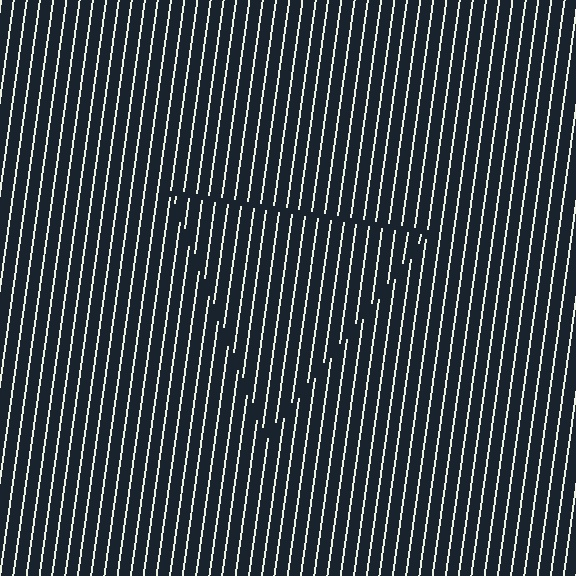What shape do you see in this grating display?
An illusory triangle. The interior of the shape contains the same grating, shifted by half a period — the contour is defined by the phase discontinuity where line-ends from the inner and outer gratings abut.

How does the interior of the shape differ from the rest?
The interior of the shape contains the same grating, shifted by half a period — the contour is defined by the phase discontinuity where line-ends from the inner and outer gratings abut.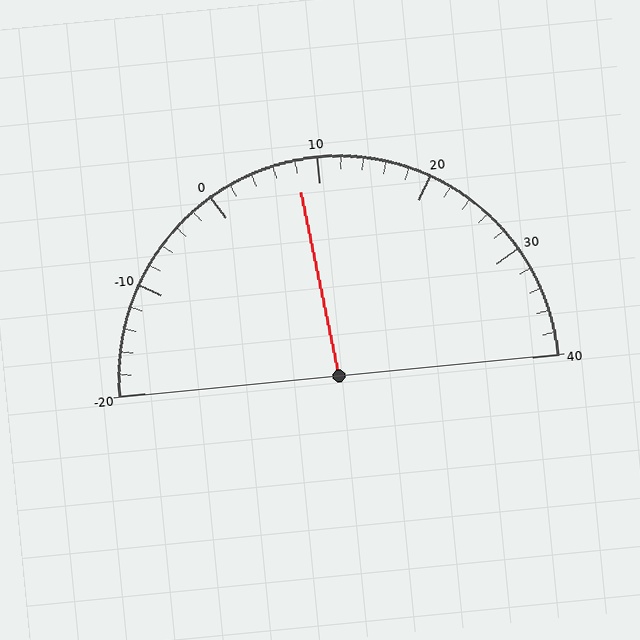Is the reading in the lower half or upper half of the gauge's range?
The reading is in the lower half of the range (-20 to 40).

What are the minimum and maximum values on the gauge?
The gauge ranges from -20 to 40.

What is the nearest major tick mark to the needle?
The nearest major tick mark is 10.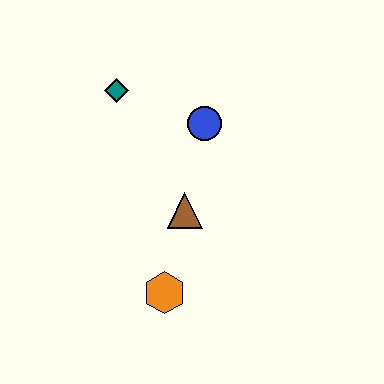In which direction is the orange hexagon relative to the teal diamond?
The orange hexagon is below the teal diamond.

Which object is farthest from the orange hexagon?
The teal diamond is farthest from the orange hexagon.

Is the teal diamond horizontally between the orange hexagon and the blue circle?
No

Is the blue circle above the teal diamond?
No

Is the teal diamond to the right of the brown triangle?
No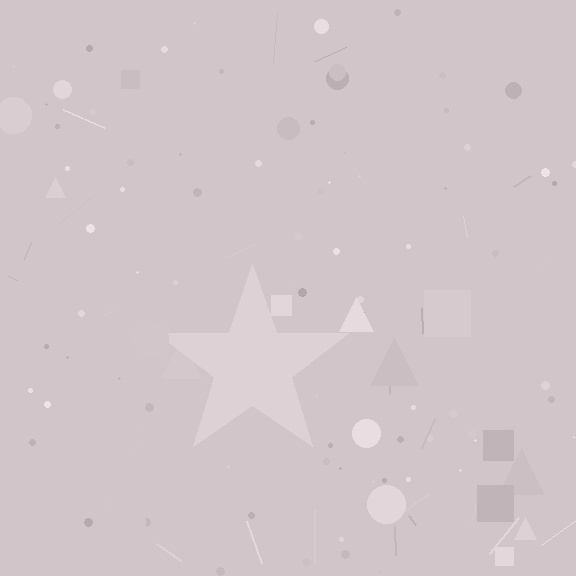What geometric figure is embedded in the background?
A star is embedded in the background.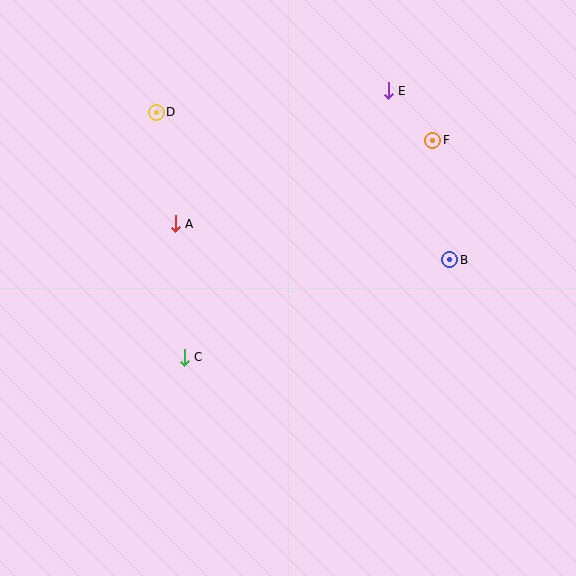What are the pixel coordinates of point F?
Point F is at (433, 140).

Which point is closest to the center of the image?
Point C at (184, 358) is closest to the center.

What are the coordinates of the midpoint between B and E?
The midpoint between B and E is at (419, 175).